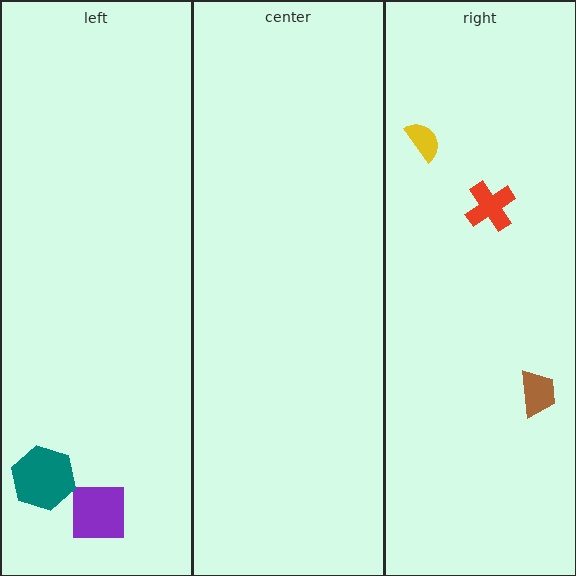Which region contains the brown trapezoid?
The right region.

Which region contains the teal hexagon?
The left region.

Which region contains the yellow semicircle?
The right region.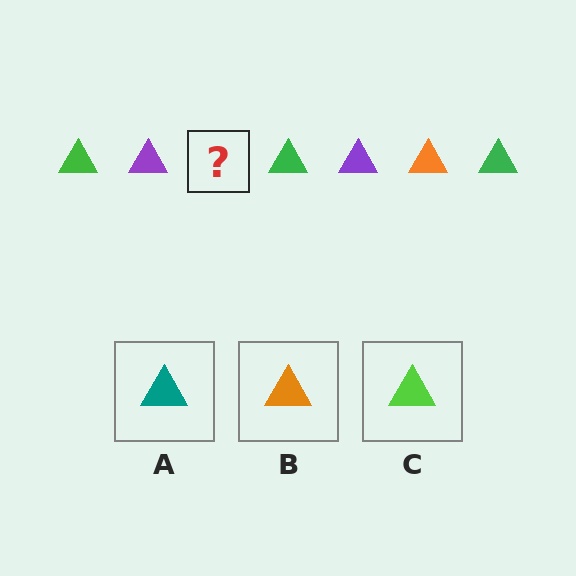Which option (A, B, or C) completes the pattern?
B.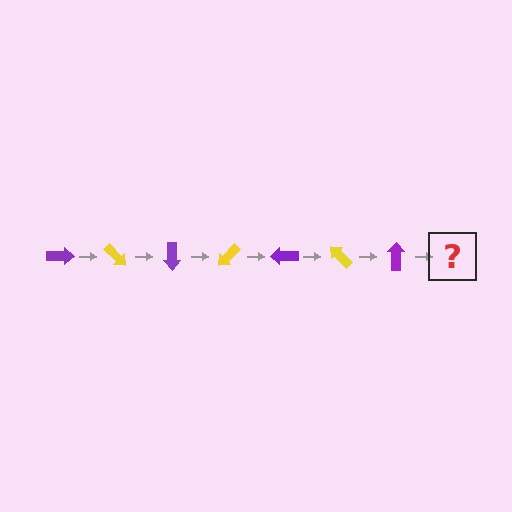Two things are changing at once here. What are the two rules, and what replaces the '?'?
The two rules are that it rotates 45 degrees each step and the color cycles through purple and yellow. The '?' should be a yellow arrow, rotated 315 degrees from the start.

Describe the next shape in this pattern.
It should be a yellow arrow, rotated 315 degrees from the start.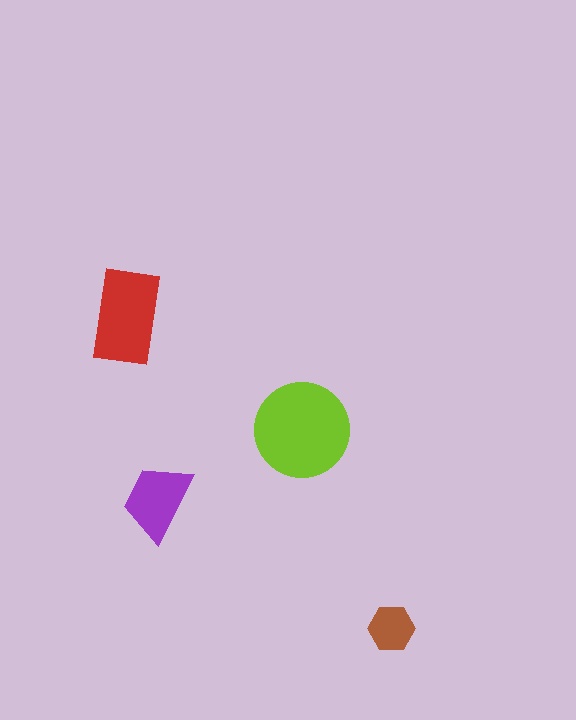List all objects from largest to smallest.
The lime circle, the red rectangle, the purple trapezoid, the brown hexagon.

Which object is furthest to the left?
The red rectangle is leftmost.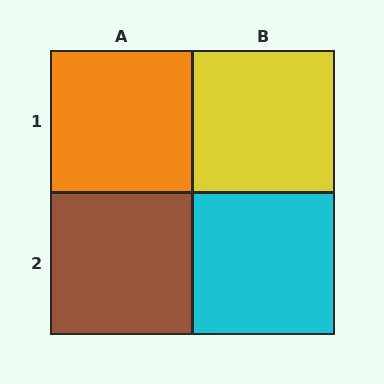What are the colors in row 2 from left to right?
Brown, cyan.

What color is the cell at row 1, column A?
Orange.